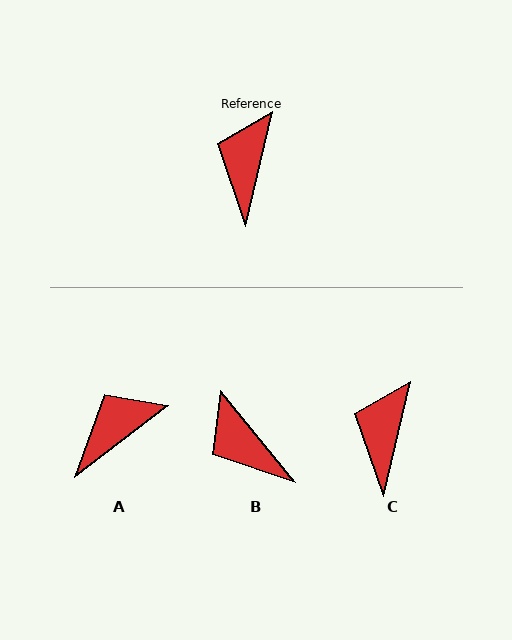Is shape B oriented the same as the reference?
No, it is off by about 53 degrees.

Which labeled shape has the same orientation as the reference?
C.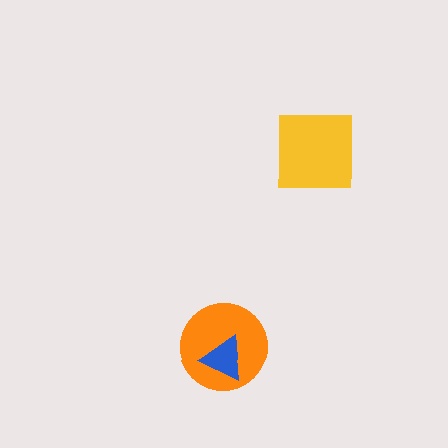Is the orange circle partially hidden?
Yes, it is partially covered by another shape.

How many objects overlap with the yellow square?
0 objects overlap with the yellow square.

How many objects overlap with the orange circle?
1 object overlaps with the orange circle.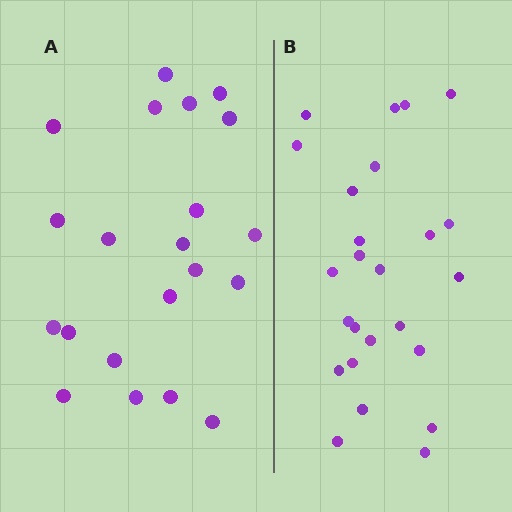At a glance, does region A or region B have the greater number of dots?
Region B (the right region) has more dots.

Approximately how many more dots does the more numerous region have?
Region B has about 4 more dots than region A.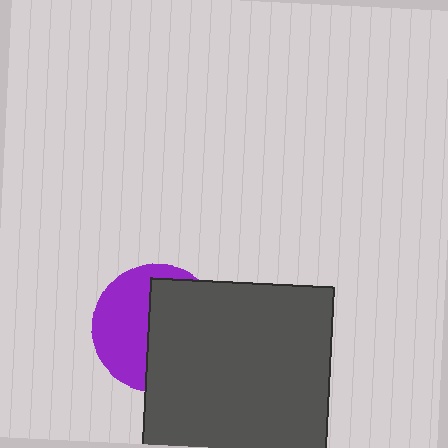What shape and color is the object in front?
The object in front is a dark gray square.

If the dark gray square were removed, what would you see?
You would see the complete purple circle.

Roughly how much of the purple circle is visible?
About half of it is visible (roughly 46%).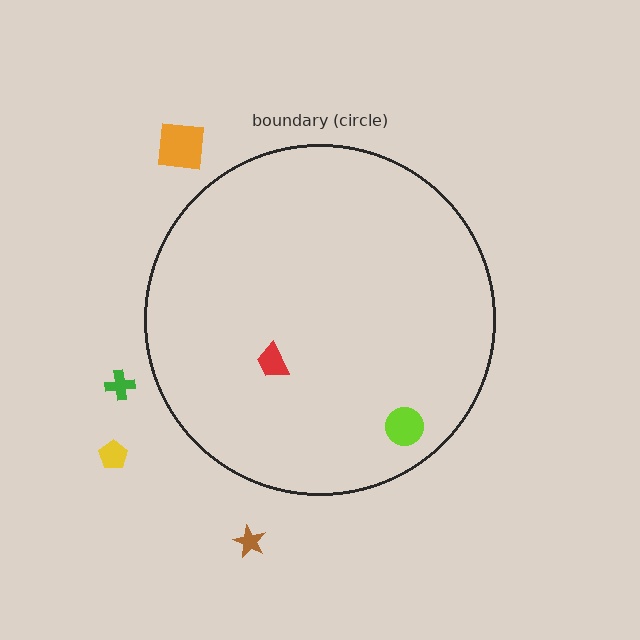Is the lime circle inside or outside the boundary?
Inside.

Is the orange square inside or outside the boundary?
Outside.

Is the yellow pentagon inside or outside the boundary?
Outside.